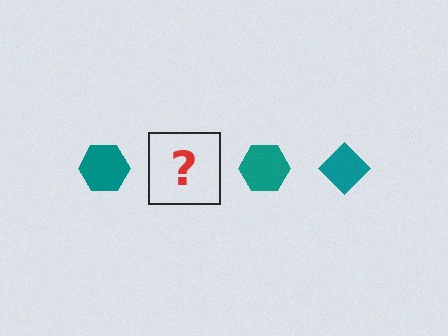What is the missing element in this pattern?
The missing element is a teal diamond.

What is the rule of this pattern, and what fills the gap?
The rule is that the pattern cycles through hexagon, diamond shapes in teal. The gap should be filled with a teal diamond.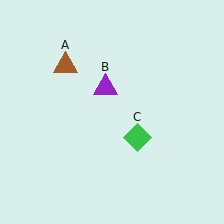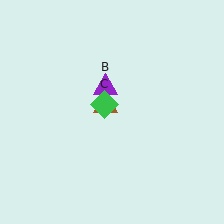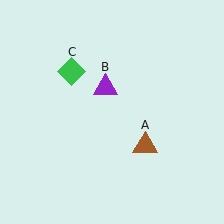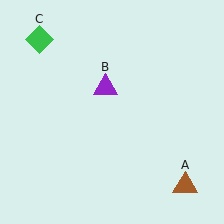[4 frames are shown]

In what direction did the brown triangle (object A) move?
The brown triangle (object A) moved down and to the right.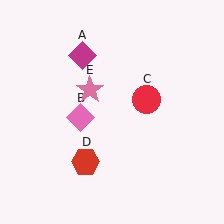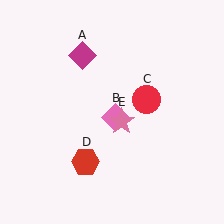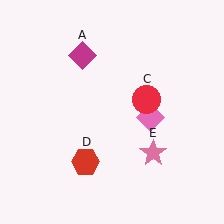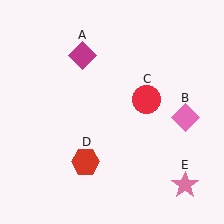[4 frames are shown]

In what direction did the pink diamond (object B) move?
The pink diamond (object B) moved right.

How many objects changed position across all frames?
2 objects changed position: pink diamond (object B), pink star (object E).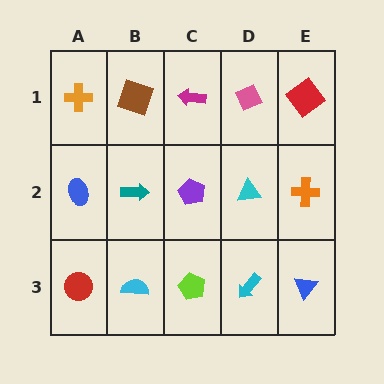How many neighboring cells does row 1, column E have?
2.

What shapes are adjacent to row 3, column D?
A cyan triangle (row 2, column D), a lime pentagon (row 3, column C), a blue triangle (row 3, column E).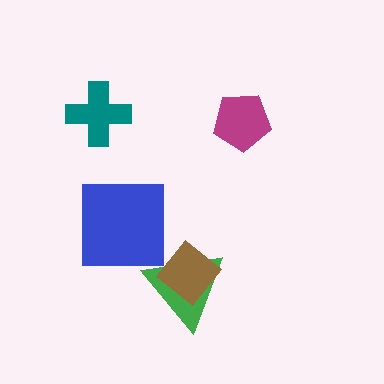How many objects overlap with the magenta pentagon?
0 objects overlap with the magenta pentagon.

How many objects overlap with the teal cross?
0 objects overlap with the teal cross.